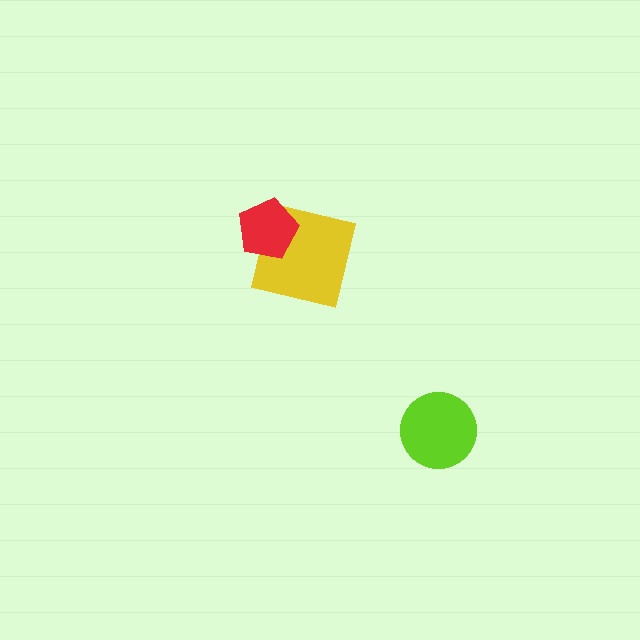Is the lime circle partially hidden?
No, no other shape covers it.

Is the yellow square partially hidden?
Yes, it is partially covered by another shape.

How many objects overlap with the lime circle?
0 objects overlap with the lime circle.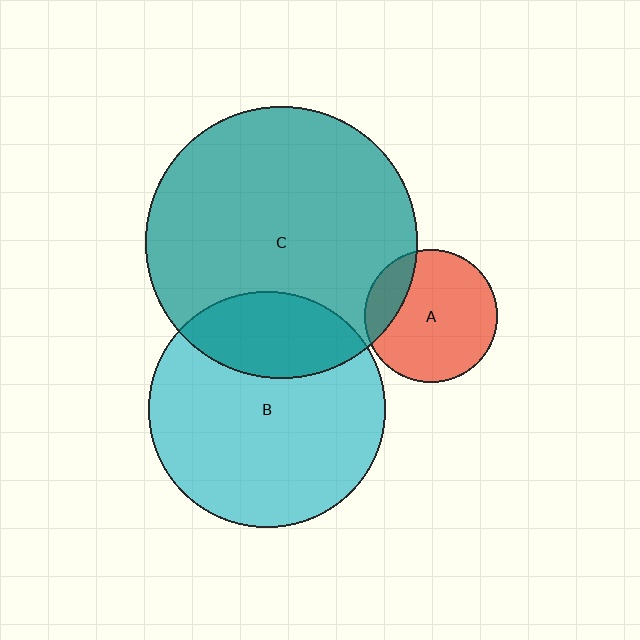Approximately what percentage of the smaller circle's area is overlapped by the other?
Approximately 25%.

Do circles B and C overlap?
Yes.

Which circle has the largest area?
Circle C (teal).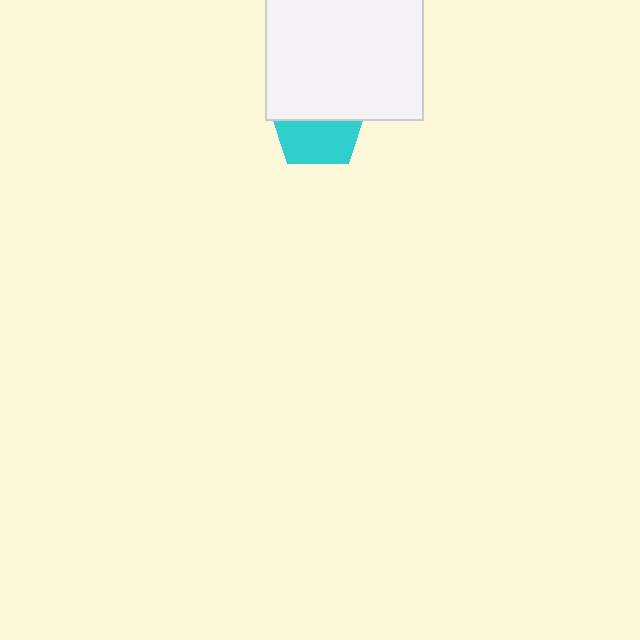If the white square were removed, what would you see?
You would see the complete cyan pentagon.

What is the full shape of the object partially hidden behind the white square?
The partially hidden object is a cyan pentagon.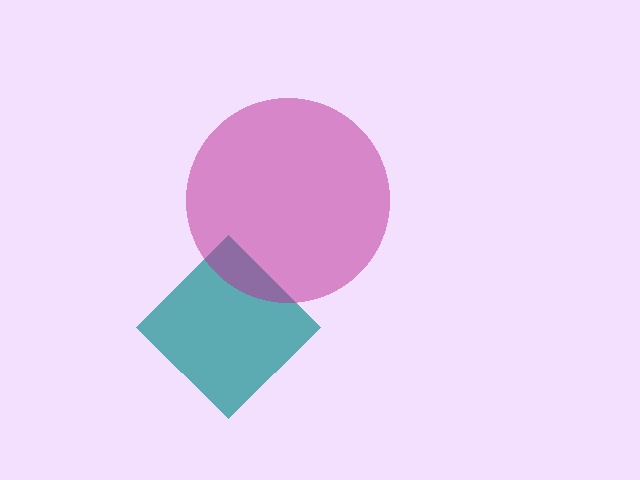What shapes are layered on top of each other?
The layered shapes are: a teal diamond, a magenta circle.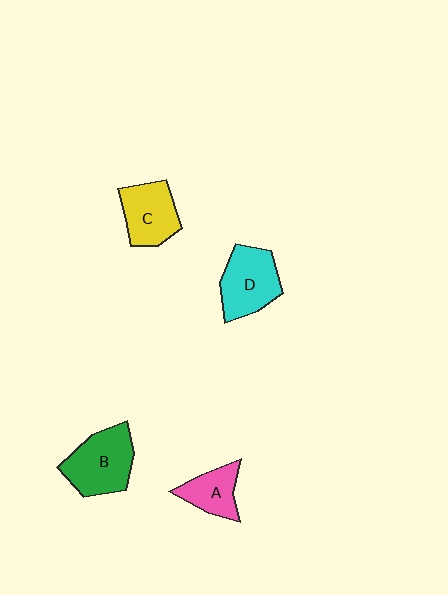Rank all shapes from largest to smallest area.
From largest to smallest: B (green), D (cyan), C (yellow), A (pink).